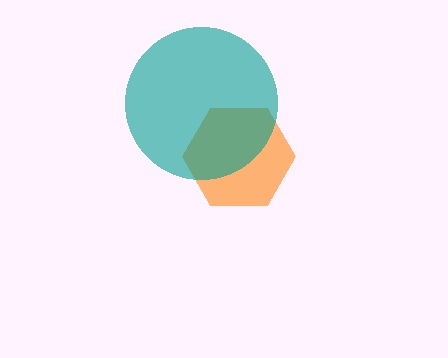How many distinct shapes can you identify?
There are 2 distinct shapes: an orange hexagon, a teal circle.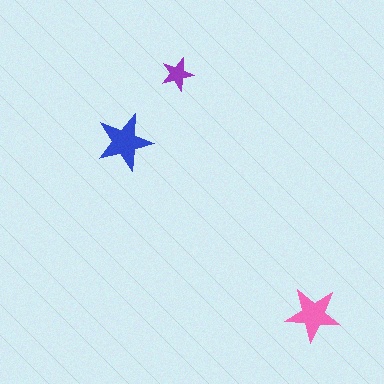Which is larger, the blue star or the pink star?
The blue one.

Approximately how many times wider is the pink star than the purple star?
About 1.5 times wider.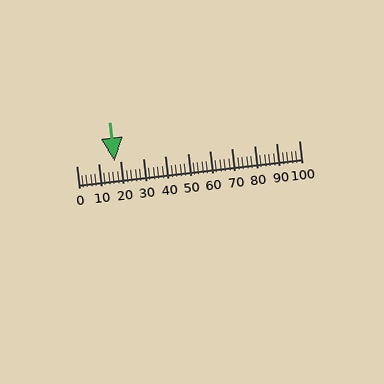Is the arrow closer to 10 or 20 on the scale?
The arrow is closer to 20.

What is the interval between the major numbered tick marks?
The major tick marks are spaced 10 units apart.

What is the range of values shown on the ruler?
The ruler shows values from 0 to 100.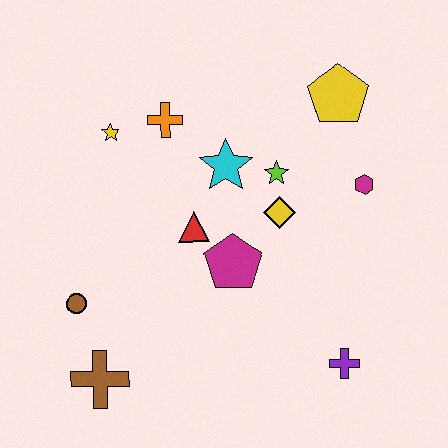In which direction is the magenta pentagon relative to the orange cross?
The magenta pentagon is below the orange cross.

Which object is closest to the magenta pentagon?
The red triangle is closest to the magenta pentagon.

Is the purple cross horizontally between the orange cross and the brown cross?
No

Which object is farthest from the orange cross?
The purple cross is farthest from the orange cross.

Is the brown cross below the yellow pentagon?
Yes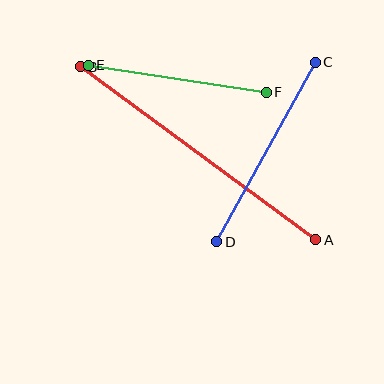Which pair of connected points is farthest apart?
Points A and B are farthest apart.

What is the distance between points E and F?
The distance is approximately 180 pixels.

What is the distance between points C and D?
The distance is approximately 205 pixels.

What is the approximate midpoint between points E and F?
The midpoint is at approximately (177, 79) pixels.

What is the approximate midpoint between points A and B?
The midpoint is at approximately (198, 153) pixels.